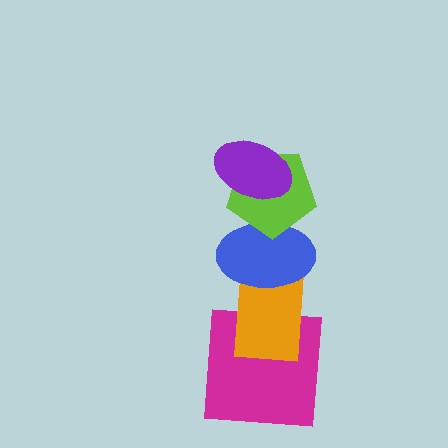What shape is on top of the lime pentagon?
The purple ellipse is on top of the lime pentagon.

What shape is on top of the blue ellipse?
The lime pentagon is on top of the blue ellipse.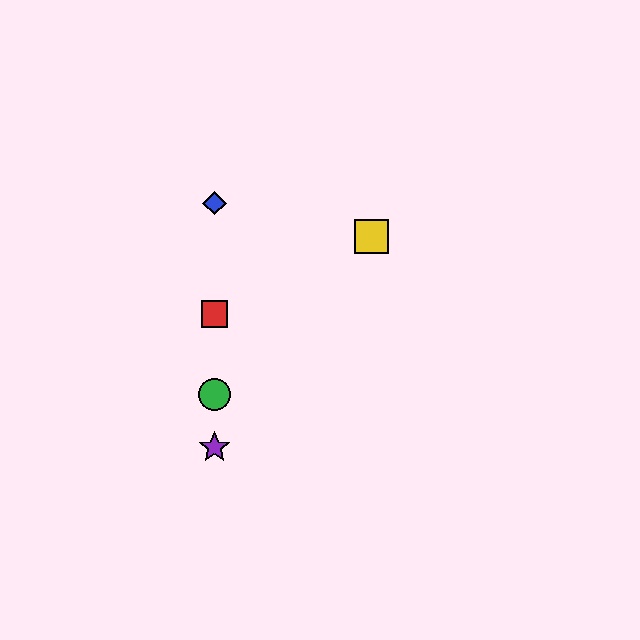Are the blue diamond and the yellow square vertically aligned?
No, the blue diamond is at x≈215 and the yellow square is at x≈372.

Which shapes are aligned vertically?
The red square, the blue diamond, the green circle, the purple star are aligned vertically.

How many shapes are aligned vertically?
4 shapes (the red square, the blue diamond, the green circle, the purple star) are aligned vertically.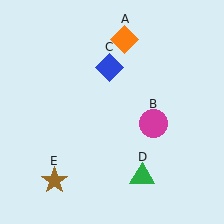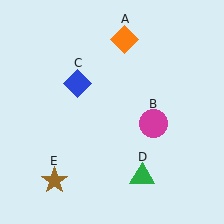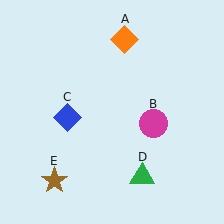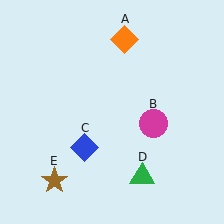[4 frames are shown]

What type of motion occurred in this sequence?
The blue diamond (object C) rotated counterclockwise around the center of the scene.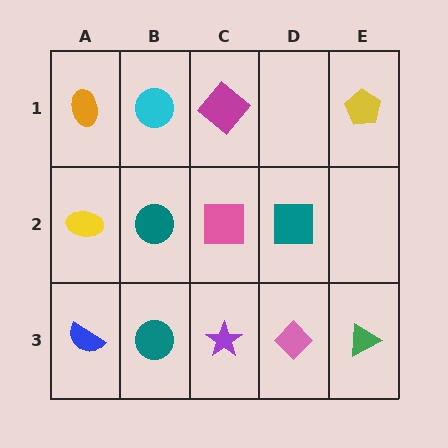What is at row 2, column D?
A teal square.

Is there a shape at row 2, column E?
No, that cell is empty.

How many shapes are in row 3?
5 shapes.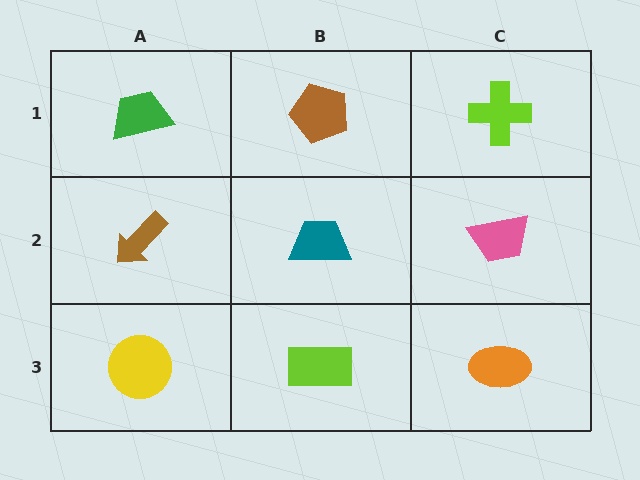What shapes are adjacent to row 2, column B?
A brown pentagon (row 1, column B), a lime rectangle (row 3, column B), a brown arrow (row 2, column A), a pink trapezoid (row 2, column C).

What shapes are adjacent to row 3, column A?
A brown arrow (row 2, column A), a lime rectangle (row 3, column B).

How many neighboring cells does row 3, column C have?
2.